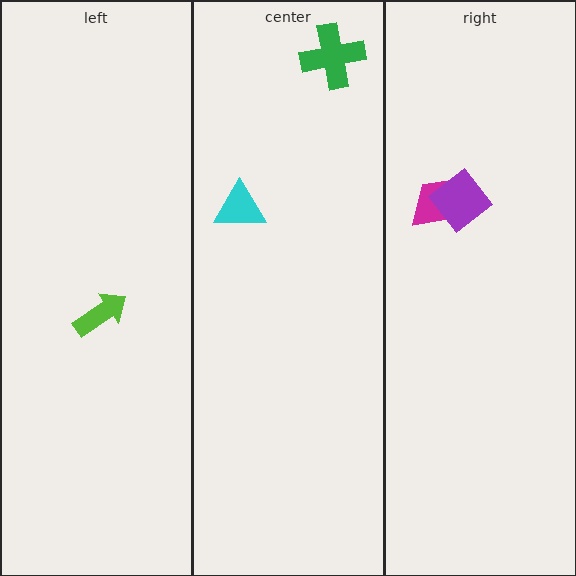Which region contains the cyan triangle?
The center region.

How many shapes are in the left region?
1.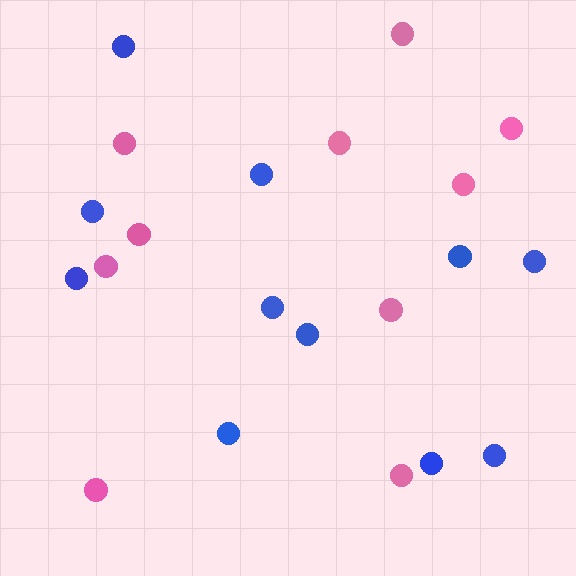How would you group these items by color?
There are 2 groups: one group of pink circles (10) and one group of blue circles (11).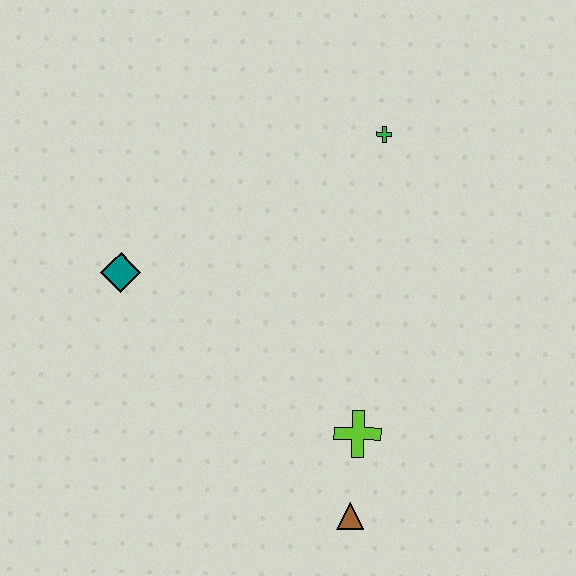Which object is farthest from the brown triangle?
The green cross is farthest from the brown triangle.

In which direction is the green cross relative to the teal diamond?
The green cross is to the right of the teal diamond.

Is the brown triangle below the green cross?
Yes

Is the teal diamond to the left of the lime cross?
Yes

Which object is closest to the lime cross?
The brown triangle is closest to the lime cross.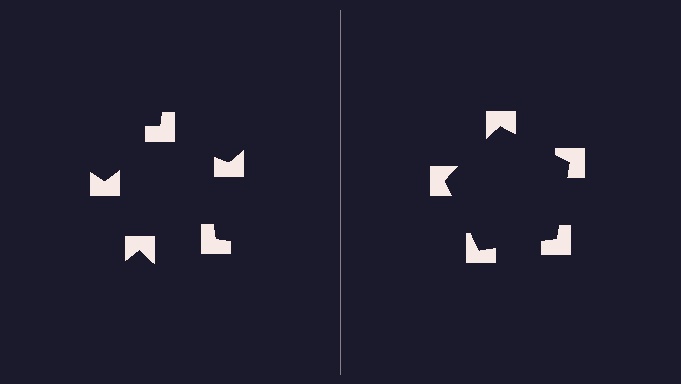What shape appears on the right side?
An illusory pentagon.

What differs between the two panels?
The notched squares are positioned identically on both sides; only the wedge orientations differ. On the right they align to a pentagon; on the left they are misaligned.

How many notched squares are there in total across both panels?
10 — 5 on each side.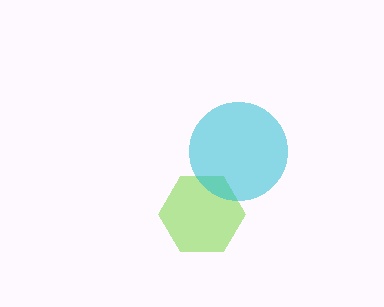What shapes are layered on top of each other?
The layered shapes are: a lime hexagon, a cyan circle.